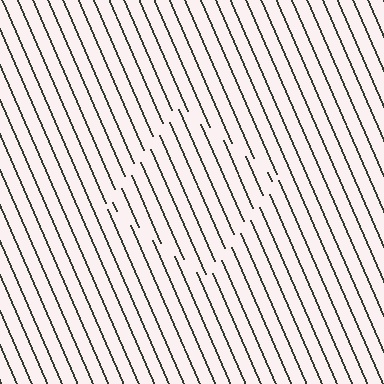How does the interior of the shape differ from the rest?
The interior of the shape contains the same grating, shifted by half a period — the contour is defined by the phase discontinuity where line-ends from the inner and outer gratings abut.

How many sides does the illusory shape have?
4 sides — the line-ends trace a square.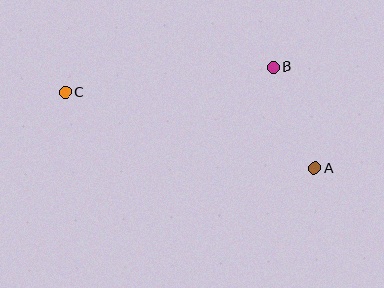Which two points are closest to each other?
Points A and B are closest to each other.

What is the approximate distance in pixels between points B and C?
The distance between B and C is approximately 210 pixels.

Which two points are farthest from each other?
Points A and C are farthest from each other.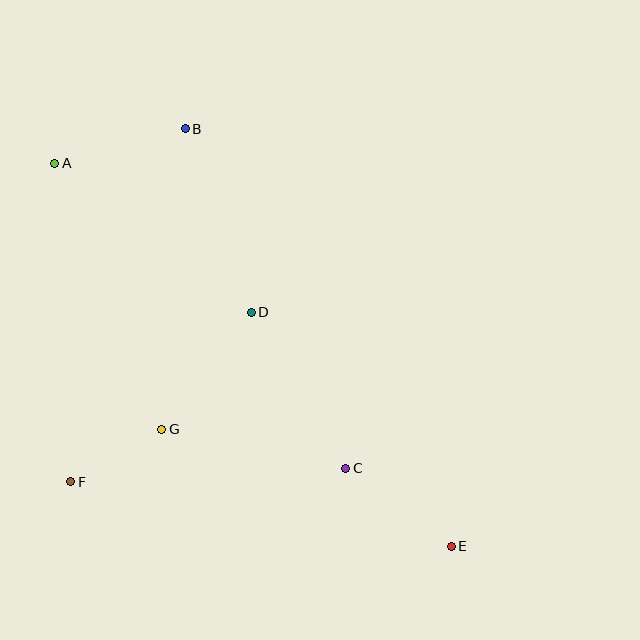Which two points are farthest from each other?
Points A and E are farthest from each other.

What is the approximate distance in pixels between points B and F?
The distance between B and F is approximately 371 pixels.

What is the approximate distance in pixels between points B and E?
The distance between B and E is approximately 495 pixels.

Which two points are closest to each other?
Points F and G are closest to each other.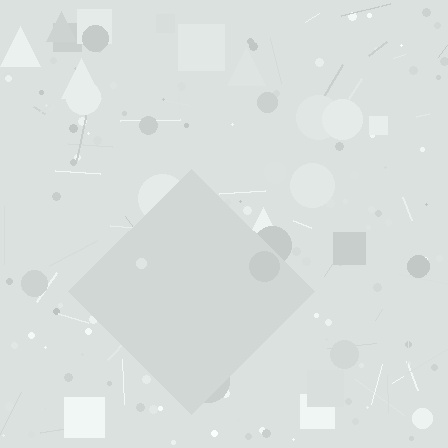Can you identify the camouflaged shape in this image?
The camouflaged shape is a diamond.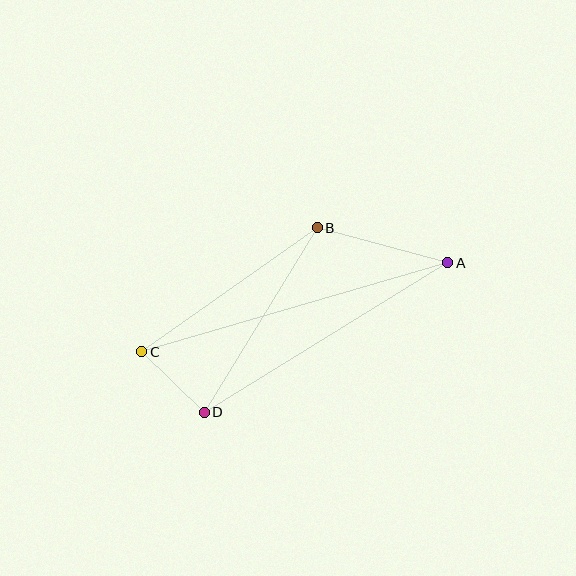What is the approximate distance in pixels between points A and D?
The distance between A and D is approximately 285 pixels.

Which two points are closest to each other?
Points C and D are closest to each other.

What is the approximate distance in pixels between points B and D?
The distance between B and D is approximately 216 pixels.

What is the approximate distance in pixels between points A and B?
The distance between A and B is approximately 135 pixels.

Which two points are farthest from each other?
Points A and C are farthest from each other.